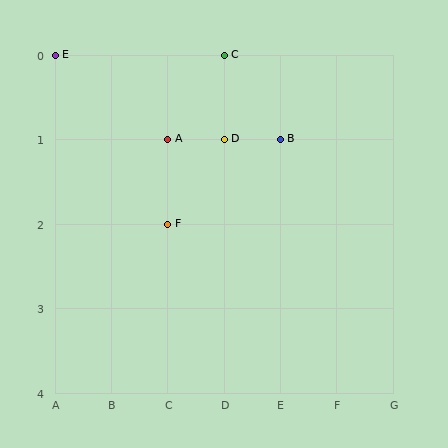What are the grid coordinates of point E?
Point E is at grid coordinates (A, 0).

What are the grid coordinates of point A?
Point A is at grid coordinates (C, 1).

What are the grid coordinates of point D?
Point D is at grid coordinates (D, 1).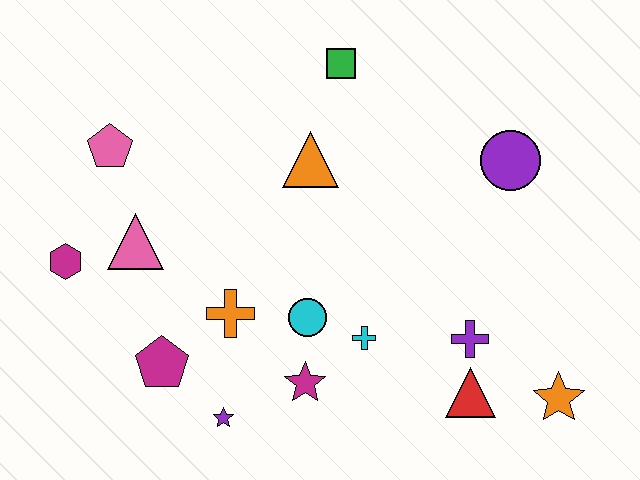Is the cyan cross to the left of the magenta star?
No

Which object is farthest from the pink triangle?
The orange star is farthest from the pink triangle.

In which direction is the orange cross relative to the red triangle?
The orange cross is to the left of the red triangle.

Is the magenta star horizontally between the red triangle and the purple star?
Yes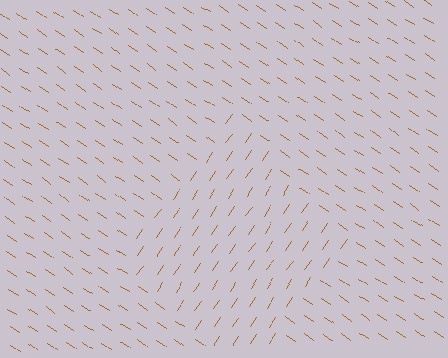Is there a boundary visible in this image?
Yes, there is a texture boundary formed by a change in line orientation.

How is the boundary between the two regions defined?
The boundary is defined purely by a change in line orientation (approximately 90 degrees difference). All lines are the same color and thickness.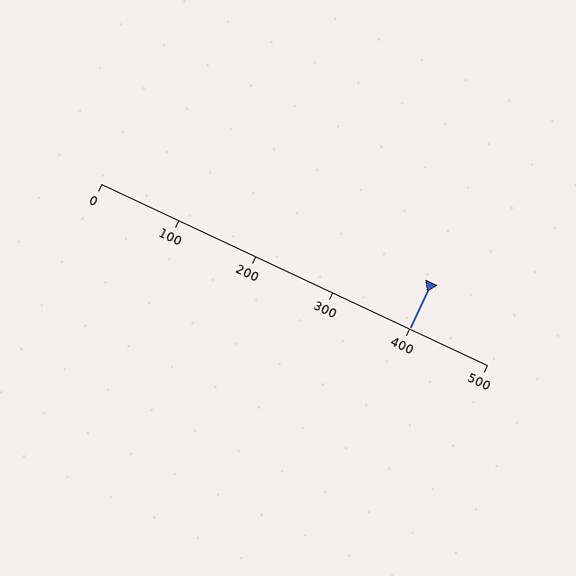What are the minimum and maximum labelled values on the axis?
The axis runs from 0 to 500.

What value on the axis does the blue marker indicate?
The marker indicates approximately 400.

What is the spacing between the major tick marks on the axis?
The major ticks are spaced 100 apart.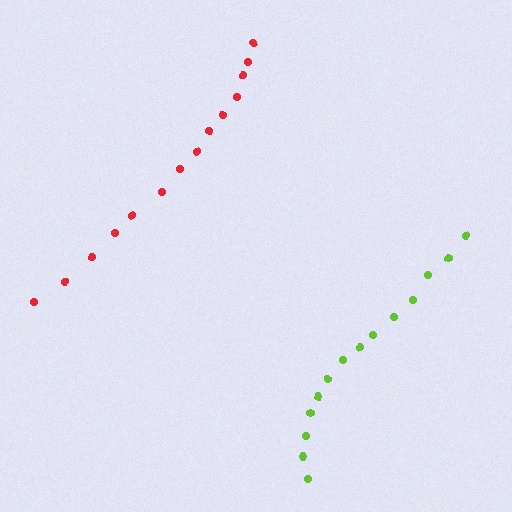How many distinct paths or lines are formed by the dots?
There are 2 distinct paths.